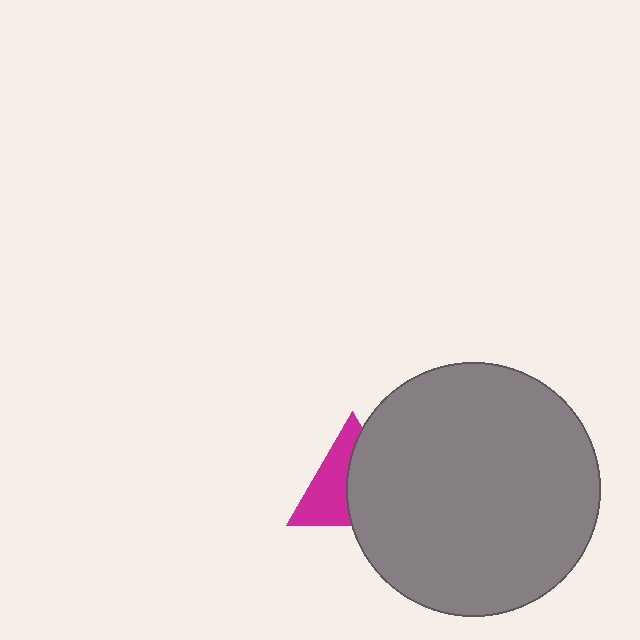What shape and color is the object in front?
The object in front is a gray circle.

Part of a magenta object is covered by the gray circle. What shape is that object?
It is a triangle.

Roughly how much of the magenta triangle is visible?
About half of it is visible (roughly 48%).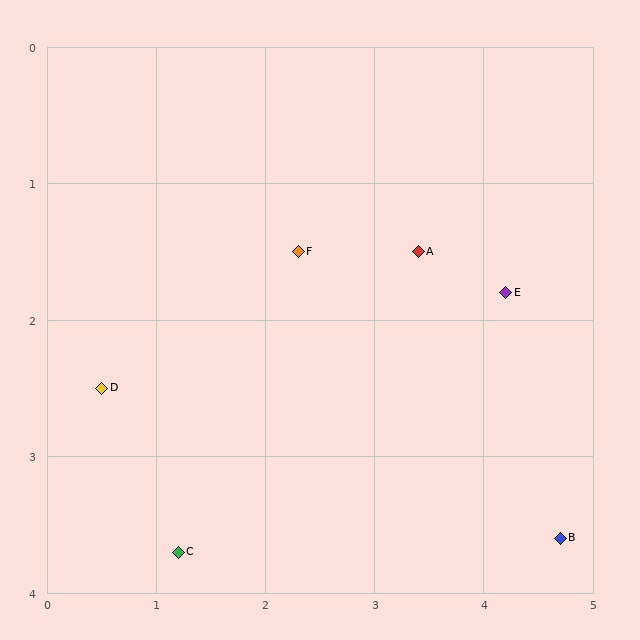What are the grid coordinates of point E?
Point E is at approximately (4.2, 1.8).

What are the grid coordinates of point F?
Point F is at approximately (2.3, 1.5).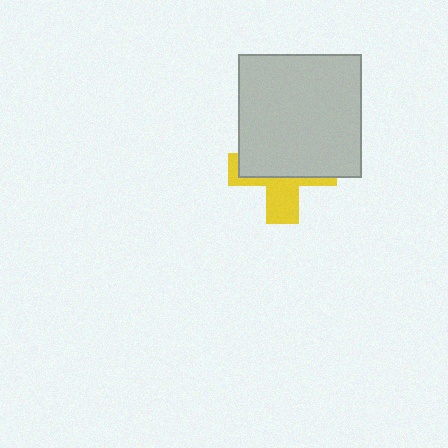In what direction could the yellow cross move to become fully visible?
The yellow cross could move down. That would shift it out from behind the light gray square entirely.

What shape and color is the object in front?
The object in front is a light gray square.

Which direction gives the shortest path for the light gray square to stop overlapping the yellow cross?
Moving up gives the shortest separation.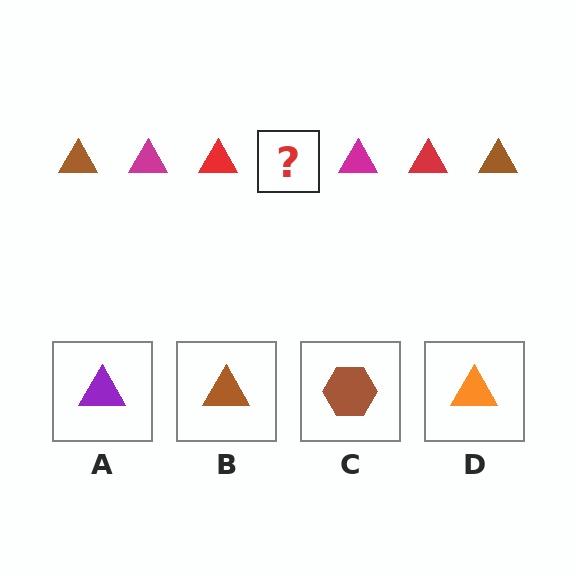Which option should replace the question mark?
Option B.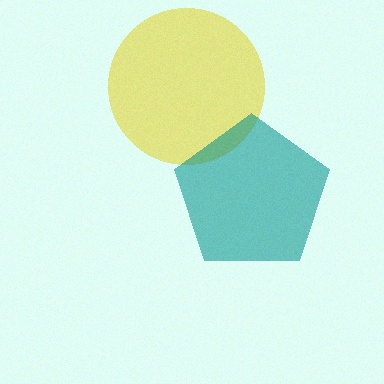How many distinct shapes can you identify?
There are 2 distinct shapes: a yellow circle, a teal pentagon.